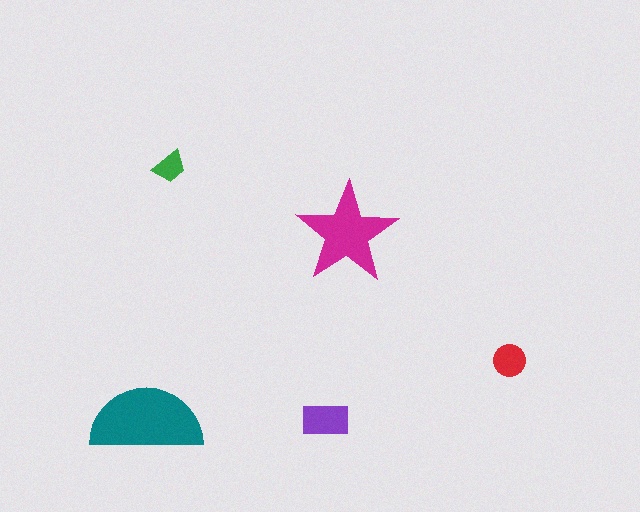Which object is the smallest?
The green trapezoid.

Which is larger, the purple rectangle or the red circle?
The purple rectangle.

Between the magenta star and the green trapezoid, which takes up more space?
The magenta star.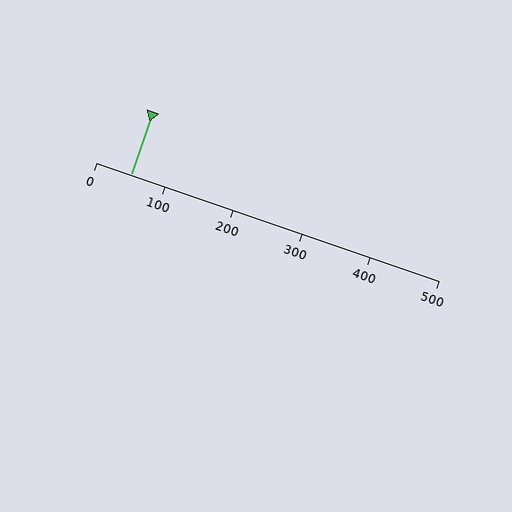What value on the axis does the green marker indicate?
The marker indicates approximately 50.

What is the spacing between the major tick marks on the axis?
The major ticks are spaced 100 apart.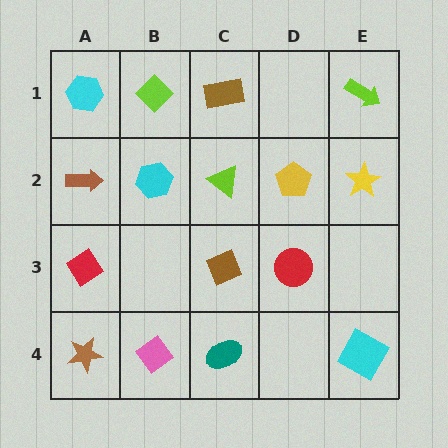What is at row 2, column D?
A yellow pentagon.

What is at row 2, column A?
A brown arrow.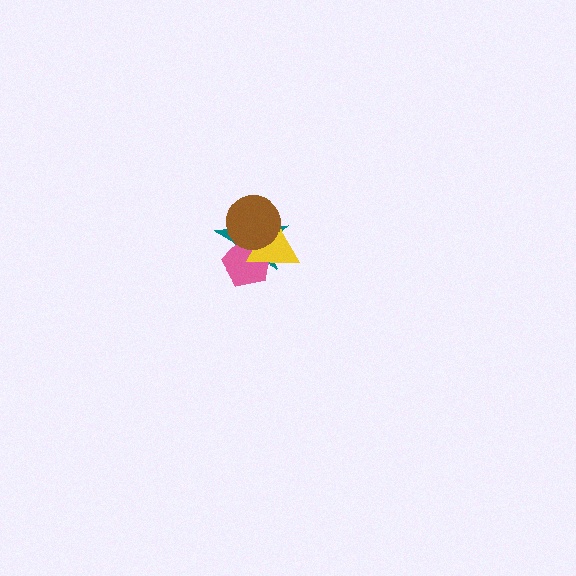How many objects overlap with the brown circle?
3 objects overlap with the brown circle.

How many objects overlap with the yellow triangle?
3 objects overlap with the yellow triangle.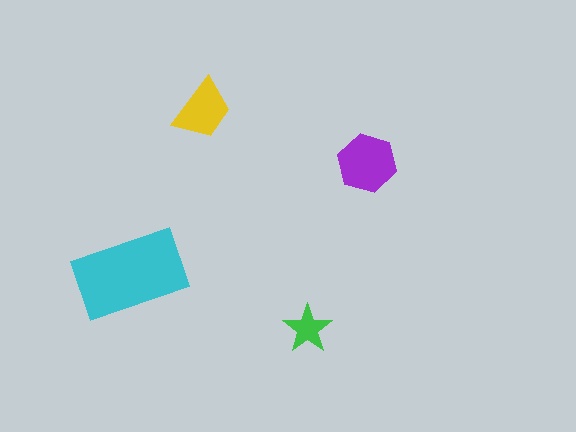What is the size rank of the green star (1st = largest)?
4th.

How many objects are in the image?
There are 4 objects in the image.